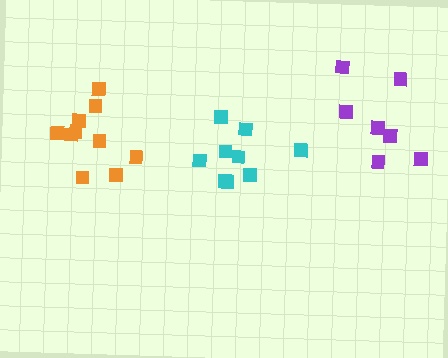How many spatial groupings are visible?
There are 3 spatial groupings.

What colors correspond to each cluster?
The clusters are colored: cyan, orange, purple.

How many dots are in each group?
Group 1: 9 dots, Group 2: 10 dots, Group 3: 7 dots (26 total).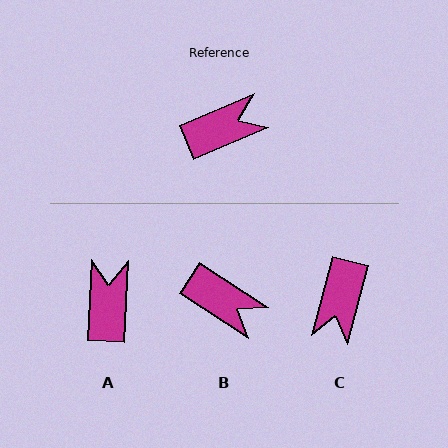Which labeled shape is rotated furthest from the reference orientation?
C, about 128 degrees away.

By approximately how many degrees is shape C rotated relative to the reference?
Approximately 128 degrees clockwise.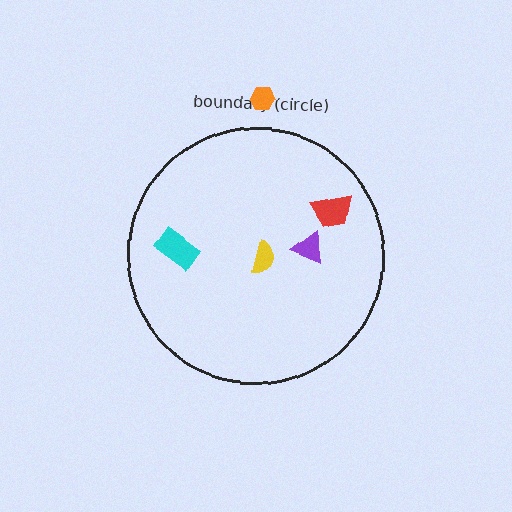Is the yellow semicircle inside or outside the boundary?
Inside.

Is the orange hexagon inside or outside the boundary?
Outside.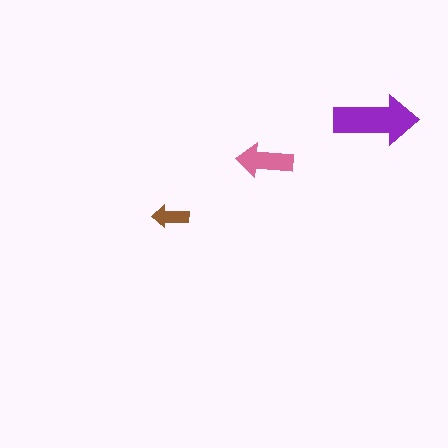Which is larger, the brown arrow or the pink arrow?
The pink one.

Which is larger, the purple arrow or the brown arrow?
The purple one.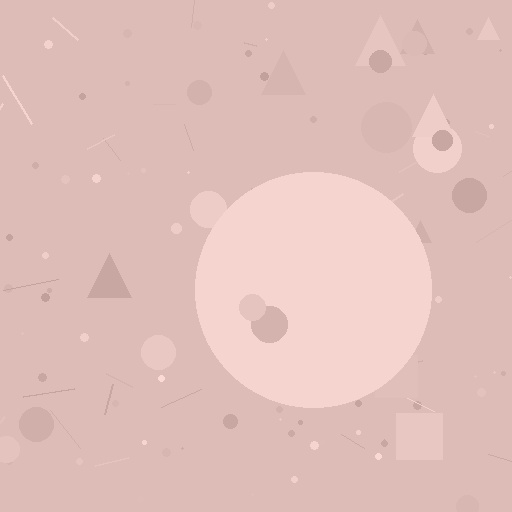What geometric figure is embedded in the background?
A circle is embedded in the background.